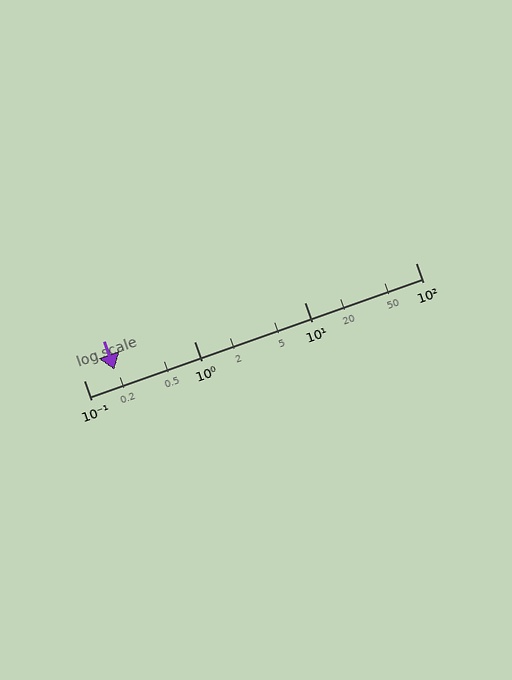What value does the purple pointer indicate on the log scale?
The pointer indicates approximately 0.19.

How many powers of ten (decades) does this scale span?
The scale spans 3 decades, from 0.1 to 100.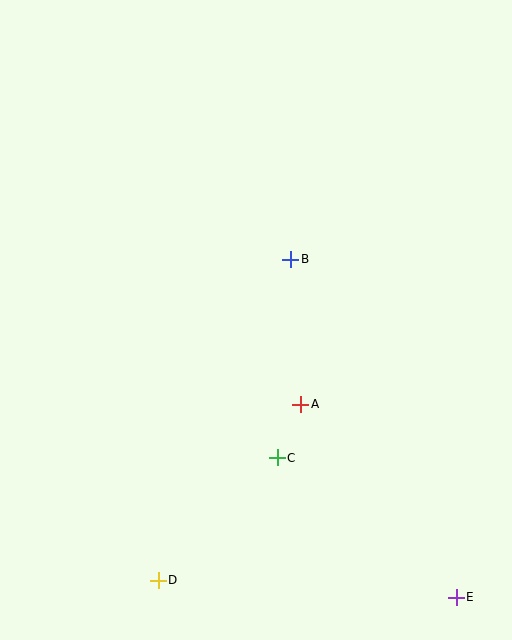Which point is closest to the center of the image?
Point B at (291, 259) is closest to the center.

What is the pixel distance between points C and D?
The distance between C and D is 171 pixels.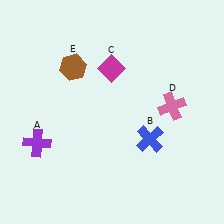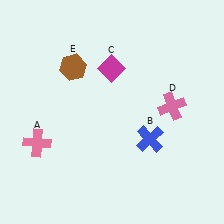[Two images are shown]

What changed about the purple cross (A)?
In Image 1, A is purple. In Image 2, it changed to pink.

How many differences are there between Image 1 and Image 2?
There is 1 difference between the two images.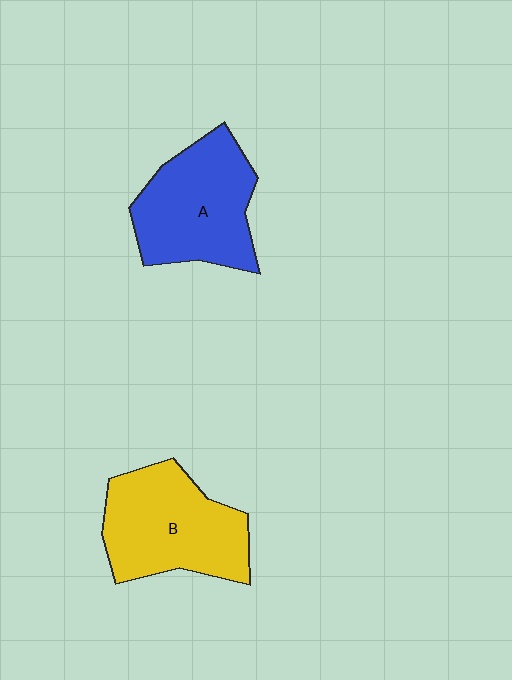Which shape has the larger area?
Shape B (yellow).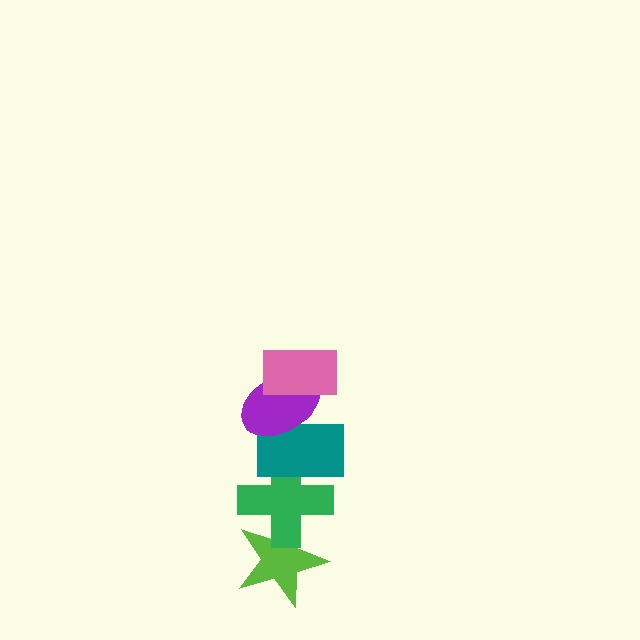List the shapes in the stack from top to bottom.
From top to bottom: the pink rectangle, the purple ellipse, the teal rectangle, the green cross, the lime star.